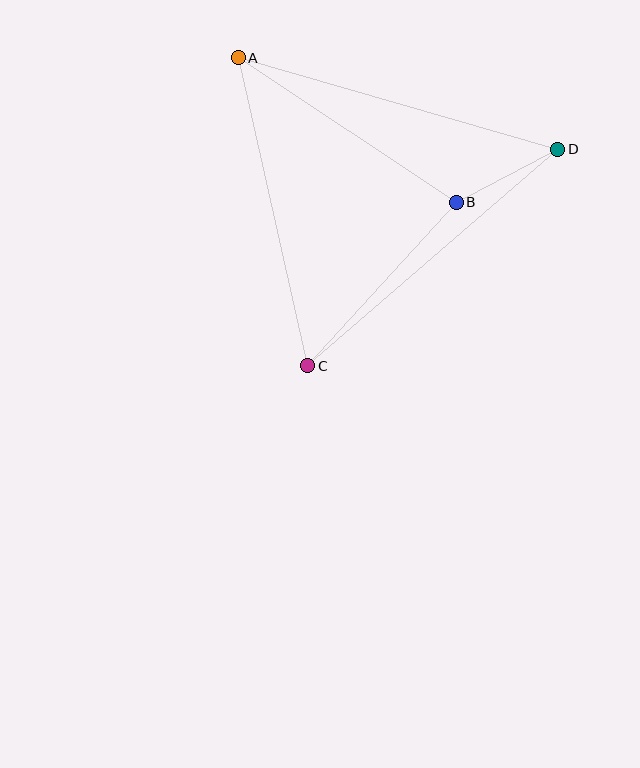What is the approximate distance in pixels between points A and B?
The distance between A and B is approximately 262 pixels.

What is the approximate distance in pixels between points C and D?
The distance between C and D is approximately 331 pixels.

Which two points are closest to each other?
Points B and D are closest to each other.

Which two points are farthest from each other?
Points A and D are farthest from each other.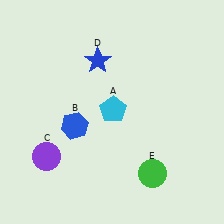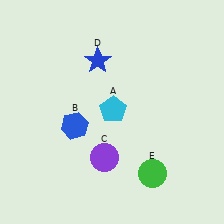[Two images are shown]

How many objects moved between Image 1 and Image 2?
1 object moved between the two images.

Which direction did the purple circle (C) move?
The purple circle (C) moved right.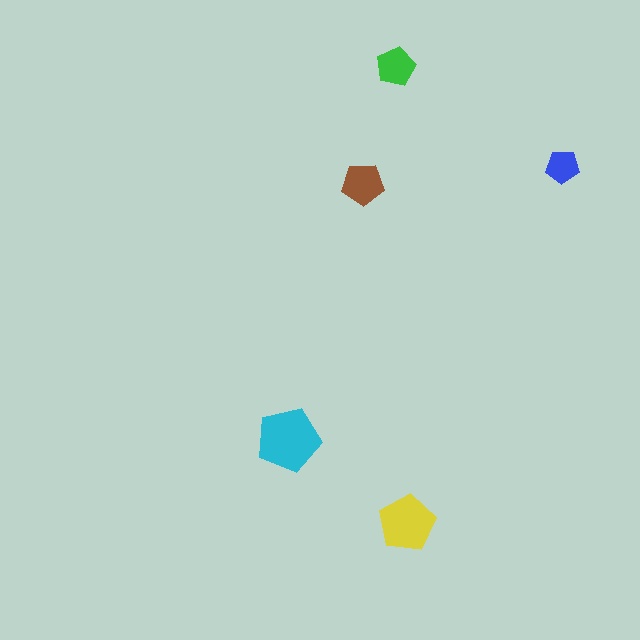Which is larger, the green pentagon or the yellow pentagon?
The yellow one.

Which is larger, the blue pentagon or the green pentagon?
The green one.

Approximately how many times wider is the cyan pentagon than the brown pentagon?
About 1.5 times wider.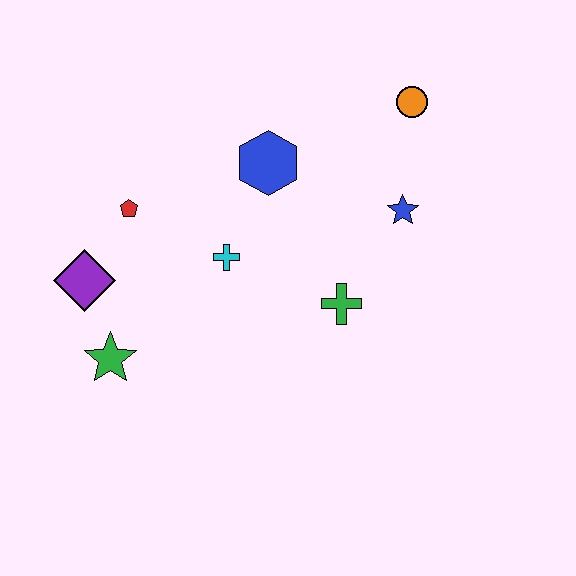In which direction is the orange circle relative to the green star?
The orange circle is to the right of the green star.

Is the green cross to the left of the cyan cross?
No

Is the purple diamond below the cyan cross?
Yes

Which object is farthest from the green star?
The orange circle is farthest from the green star.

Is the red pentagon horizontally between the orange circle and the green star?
Yes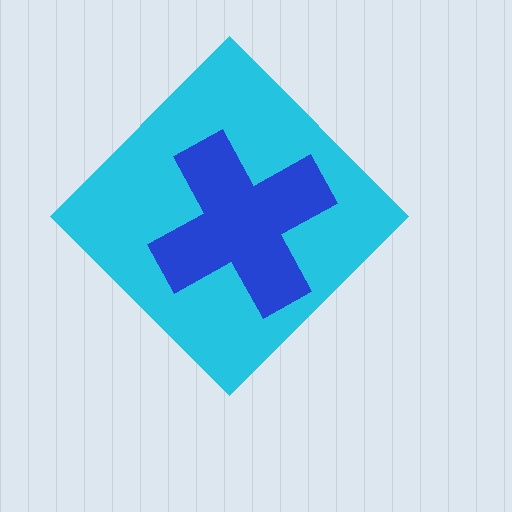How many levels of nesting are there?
2.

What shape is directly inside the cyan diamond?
The blue cross.